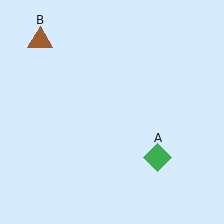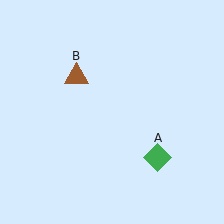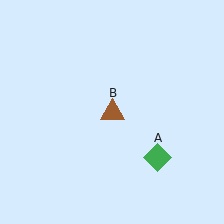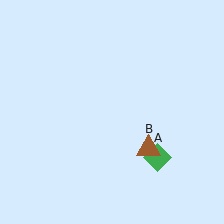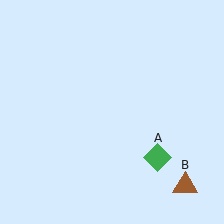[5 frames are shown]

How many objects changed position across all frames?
1 object changed position: brown triangle (object B).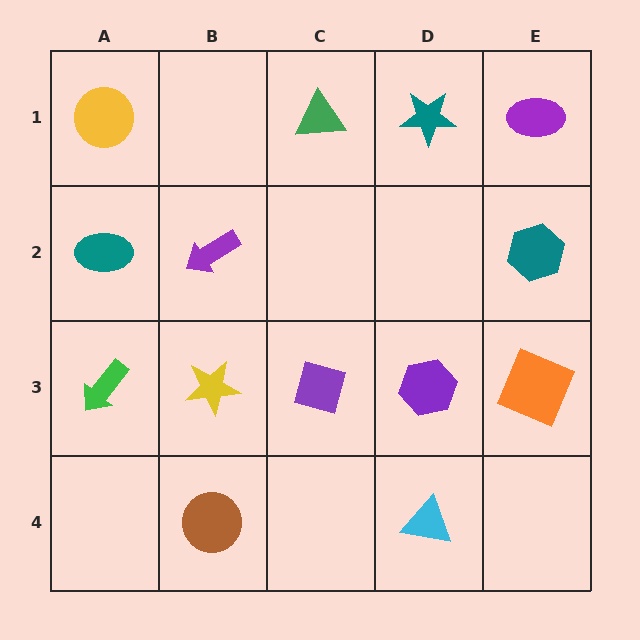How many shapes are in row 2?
3 shapes.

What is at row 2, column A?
A teal ellipse.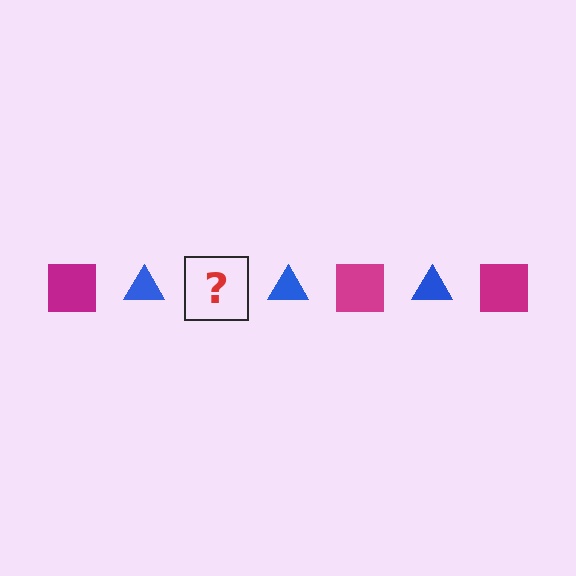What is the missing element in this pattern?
The missing element is a magenta square.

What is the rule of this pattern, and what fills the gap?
The rule is that the pattern alternates between magenta square and blue triangle. The gap should be filled with a magenta square.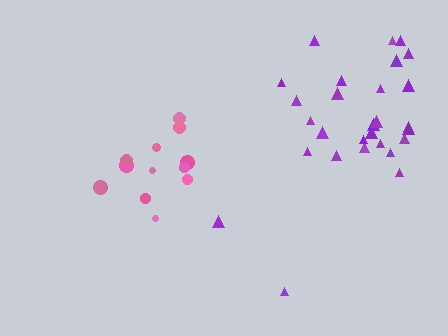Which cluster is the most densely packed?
Pink.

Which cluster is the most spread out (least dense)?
Purple.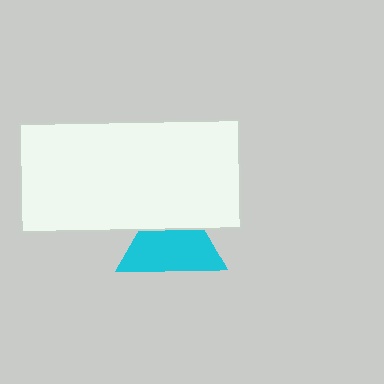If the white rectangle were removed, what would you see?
You would see the complete cyan triangle.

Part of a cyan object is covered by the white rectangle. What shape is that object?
It is a triangle.